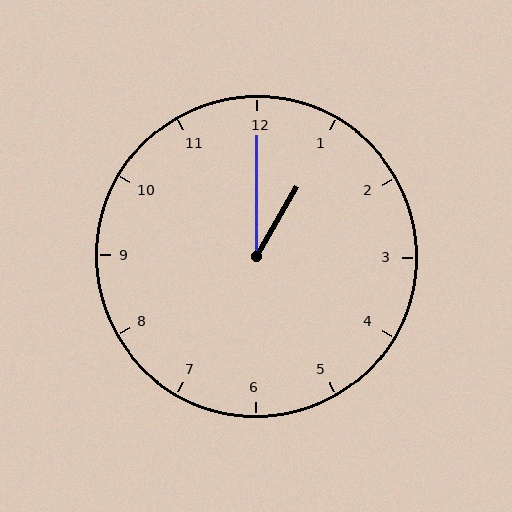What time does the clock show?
1:00.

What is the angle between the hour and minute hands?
Approximately 30 degrees.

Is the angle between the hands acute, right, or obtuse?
It is acute.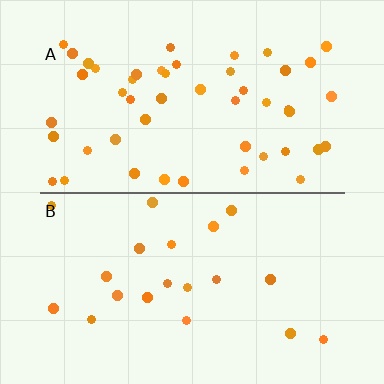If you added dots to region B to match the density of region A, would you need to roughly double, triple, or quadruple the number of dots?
Approximately double.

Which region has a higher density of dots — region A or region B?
A (the top).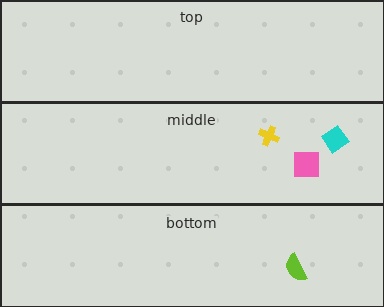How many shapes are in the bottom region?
1.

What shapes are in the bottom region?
The lime semicircle.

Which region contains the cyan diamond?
The middle region.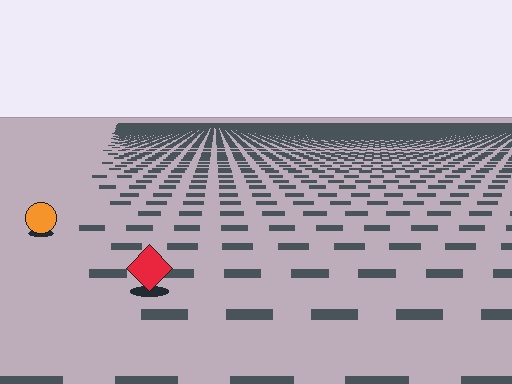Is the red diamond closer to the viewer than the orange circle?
Yes. The red diamond is closer — you can tell from the texture gradient: the ground texture is coarser near it.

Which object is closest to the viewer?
The red diamond is closest. The texture marks near it are larger and more spread out.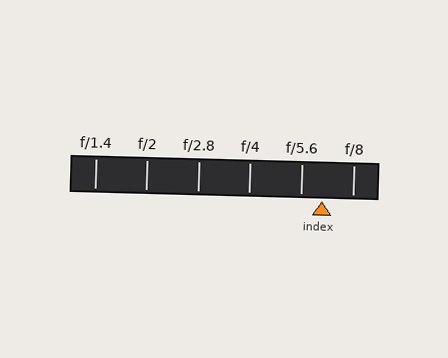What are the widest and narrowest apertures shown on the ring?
The widest aperture shown is f/1.4 and the narrowest is f/8.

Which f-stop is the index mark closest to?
The index mark is closest to f/5.6.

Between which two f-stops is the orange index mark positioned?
The index mark is between f/5.6 and f/8.